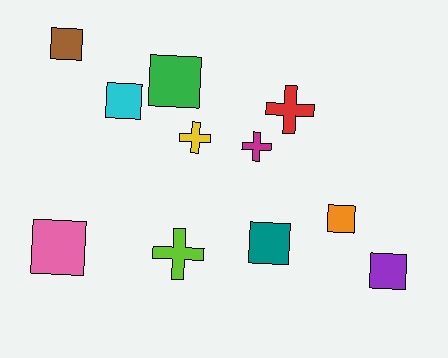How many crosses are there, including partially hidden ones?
There are 4 crosses.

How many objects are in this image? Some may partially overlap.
There are 11 objects.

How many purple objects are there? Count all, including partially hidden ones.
There is 1 purple object.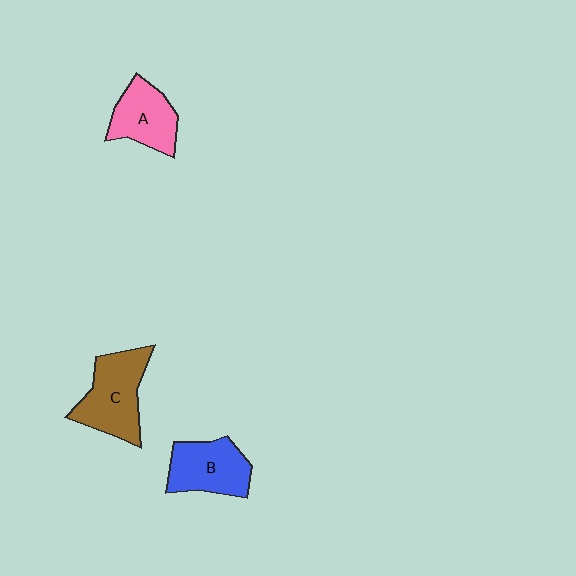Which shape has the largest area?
Shape C (brown).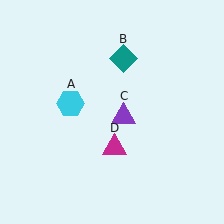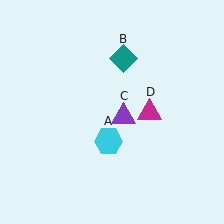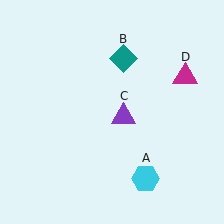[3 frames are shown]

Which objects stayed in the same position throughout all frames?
Teal diamond (object B) and purple triangle (object C) remained stationary.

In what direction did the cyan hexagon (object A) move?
The cyan hexagon (object A) moved down and to the right.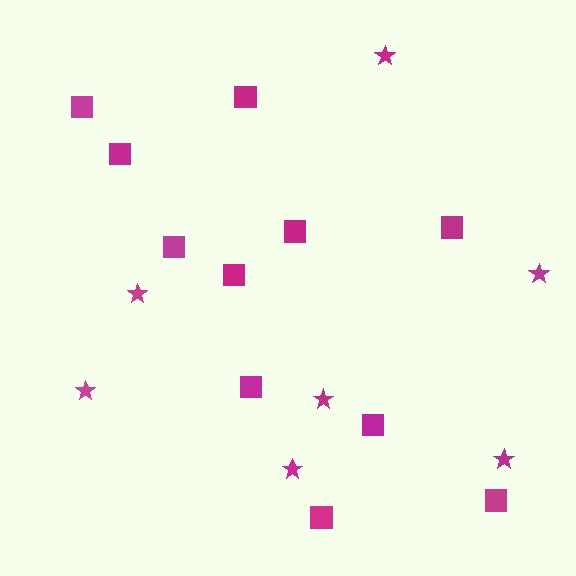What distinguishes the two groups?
There are 2 groups: one group of stars (7) and one group of squares (11).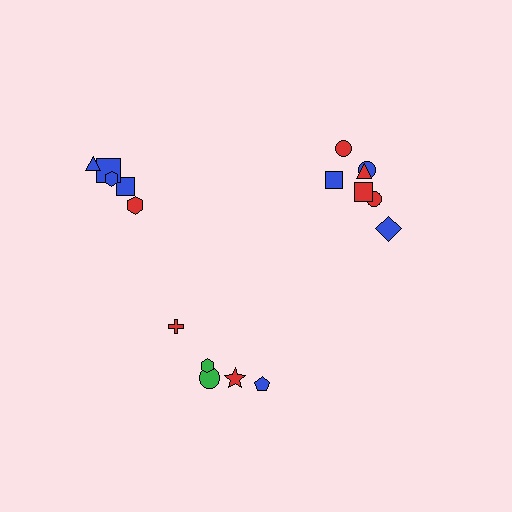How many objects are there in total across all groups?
There are 17 objects.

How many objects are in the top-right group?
There are 7 objects.